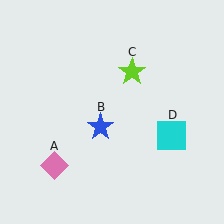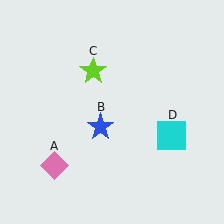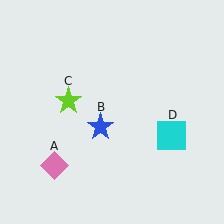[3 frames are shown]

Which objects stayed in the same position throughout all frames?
Pink diamond (object A) and blue star (object B) and cyan square (object D) remained stationary.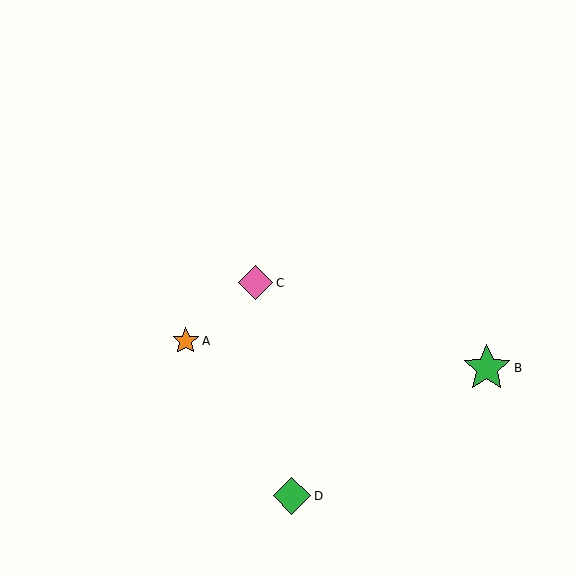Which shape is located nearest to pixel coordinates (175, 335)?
The orange star (labeled A) at (186, 341) is nearest to that location.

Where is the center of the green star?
The center of the green star is at (487, 368).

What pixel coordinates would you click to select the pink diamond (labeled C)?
Click at (256, 283) to select the pink diamond C.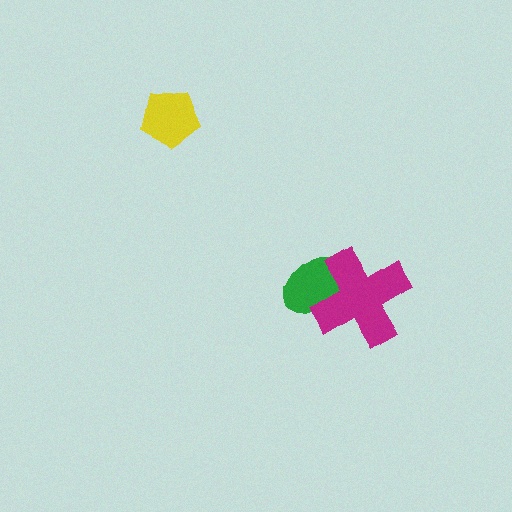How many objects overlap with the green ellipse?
1 object overlaps with the green ellipse.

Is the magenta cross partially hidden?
No, no other shape covers it.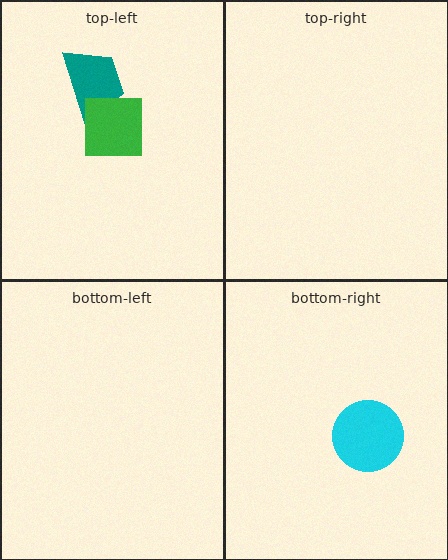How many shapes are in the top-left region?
2.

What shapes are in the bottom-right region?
The cyan circle.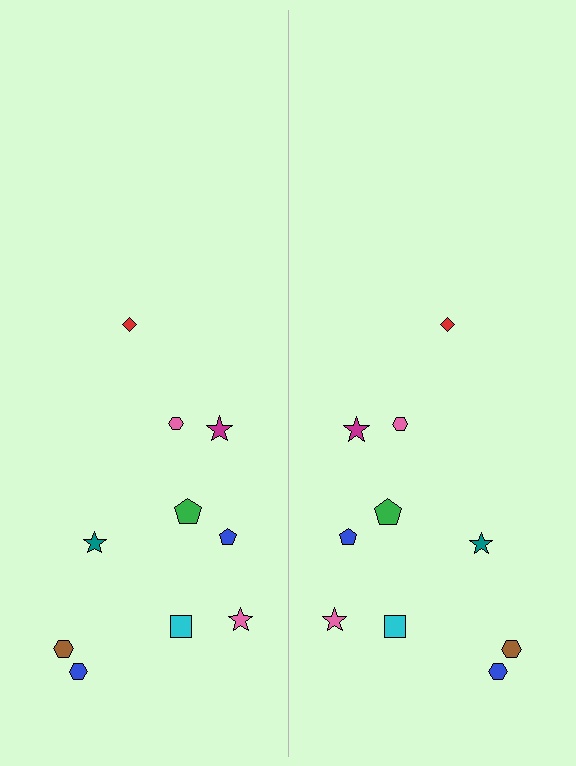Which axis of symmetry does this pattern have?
The pattern has a vertical axis of symmetry running through the center of the image.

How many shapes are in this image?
There are 20 shapes in this image.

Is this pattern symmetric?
Yes, this pattern has bilateral (reflection) symmetry.